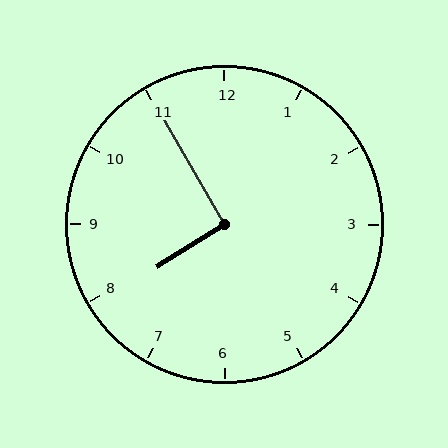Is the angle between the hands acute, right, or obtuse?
It is right.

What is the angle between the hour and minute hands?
Approximately 92 degrees.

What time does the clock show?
7:55.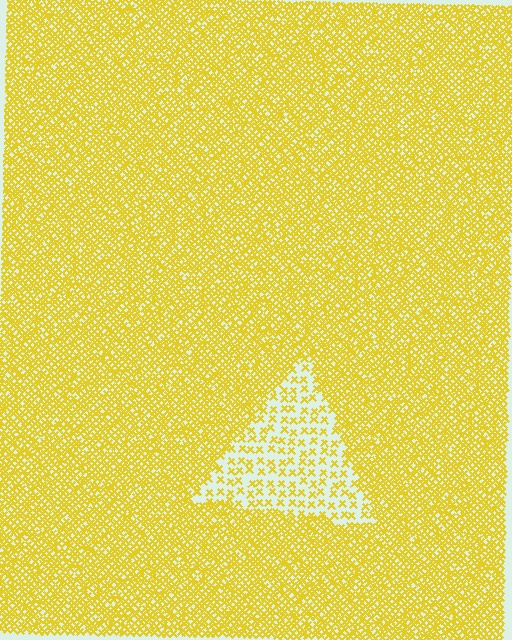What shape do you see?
I see a triangle.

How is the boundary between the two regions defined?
The boundary is defined by a change in element density (approximately 2.9x ratio). All elements are the same color, size, and shape.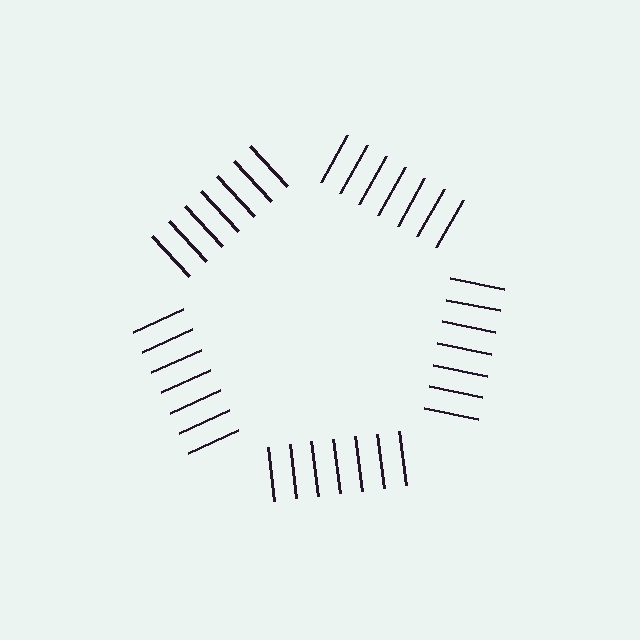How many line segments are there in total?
35 — 7 along each of the 5 edges.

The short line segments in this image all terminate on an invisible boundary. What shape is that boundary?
An illusory pentagon — the line segments terminate on its edges but no continuous stroke is drawn.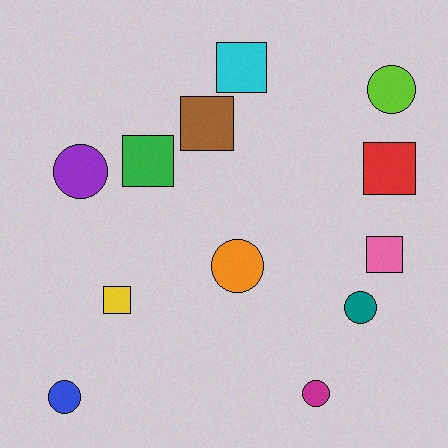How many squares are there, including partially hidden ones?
There are 6 squares.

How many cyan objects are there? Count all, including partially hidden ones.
There is 1 cyan object.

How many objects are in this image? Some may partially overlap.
There are 12 objects.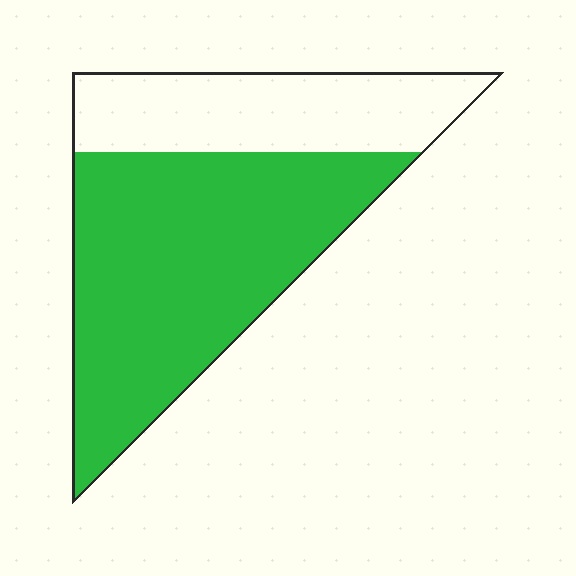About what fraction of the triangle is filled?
About two thirds (2/3).